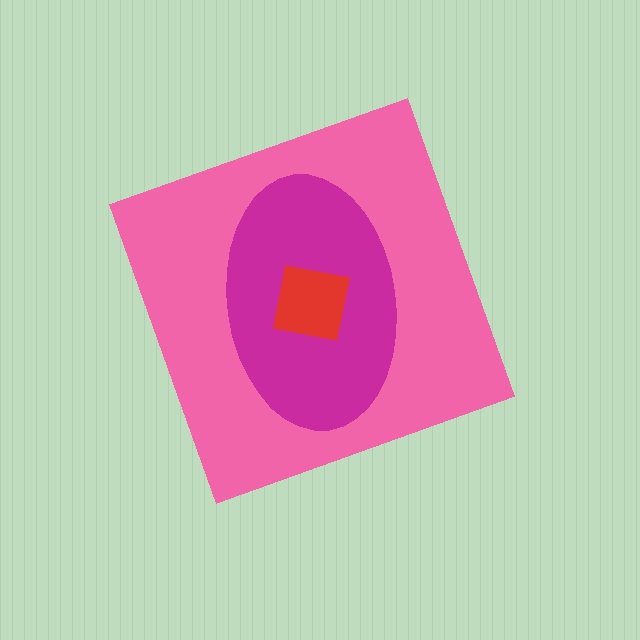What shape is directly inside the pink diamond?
The magenta ellipse.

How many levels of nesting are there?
3.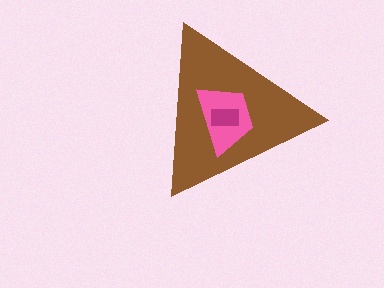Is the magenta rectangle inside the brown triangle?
Yes.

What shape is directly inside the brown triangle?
The pink trapezoid.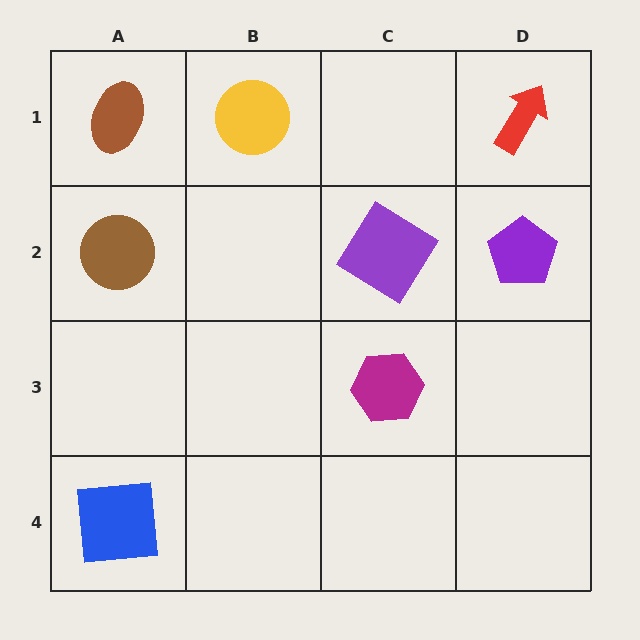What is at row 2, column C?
A purple diamond.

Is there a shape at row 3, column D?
No, that cell is empty.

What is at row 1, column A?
A brown ellipse.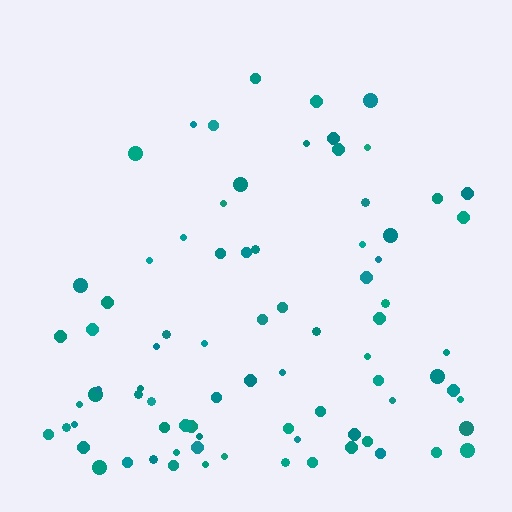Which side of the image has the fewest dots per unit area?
The top.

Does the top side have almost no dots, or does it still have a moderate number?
Still a moderate number, just noticeably fewer than the bottom.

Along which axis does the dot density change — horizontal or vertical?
Vertical.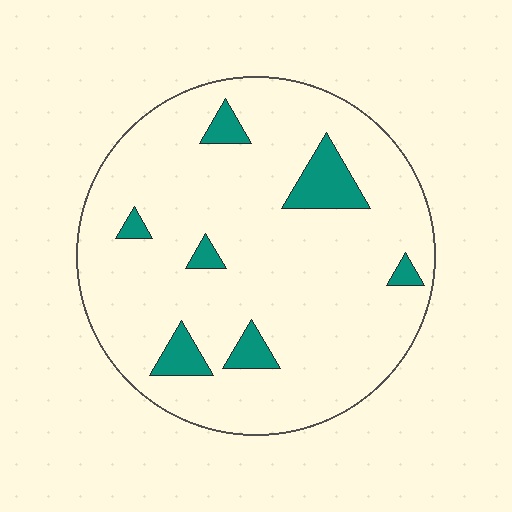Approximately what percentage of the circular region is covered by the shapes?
Approximately 10%.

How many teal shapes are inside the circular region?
7.